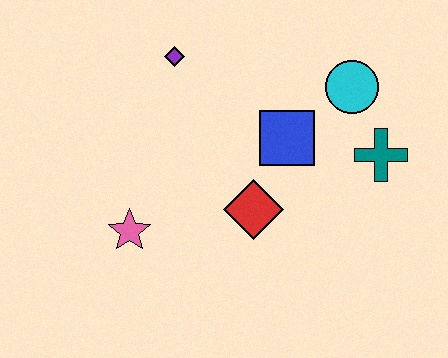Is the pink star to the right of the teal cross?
No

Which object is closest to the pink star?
The red diamond is closest to the pink star.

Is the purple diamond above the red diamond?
Yes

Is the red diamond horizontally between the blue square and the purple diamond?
Yes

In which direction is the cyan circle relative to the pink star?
The cyan circle is to the right of the pink star.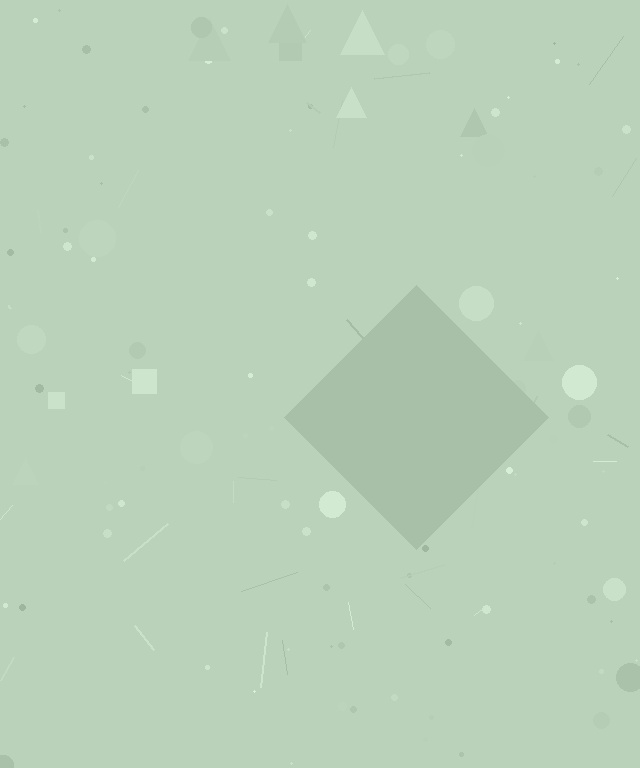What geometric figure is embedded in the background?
A diamond is embedded in the background.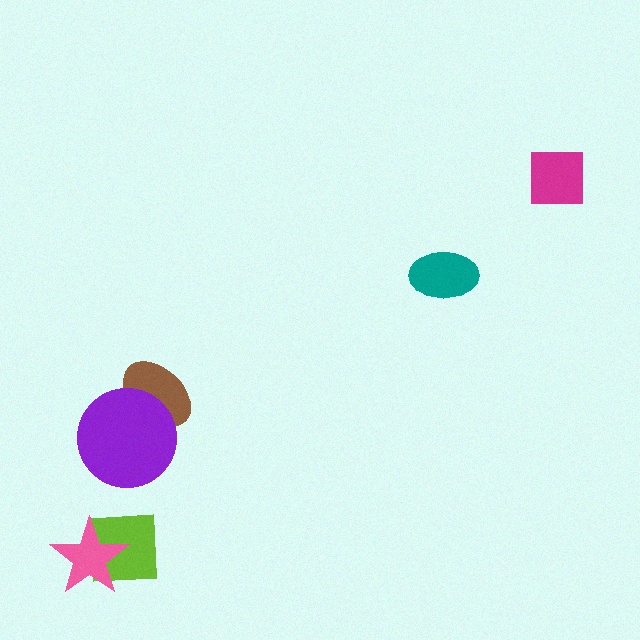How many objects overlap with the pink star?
1 object overlaps with the pink star.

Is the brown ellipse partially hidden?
Yes, it is partially covered by another shape.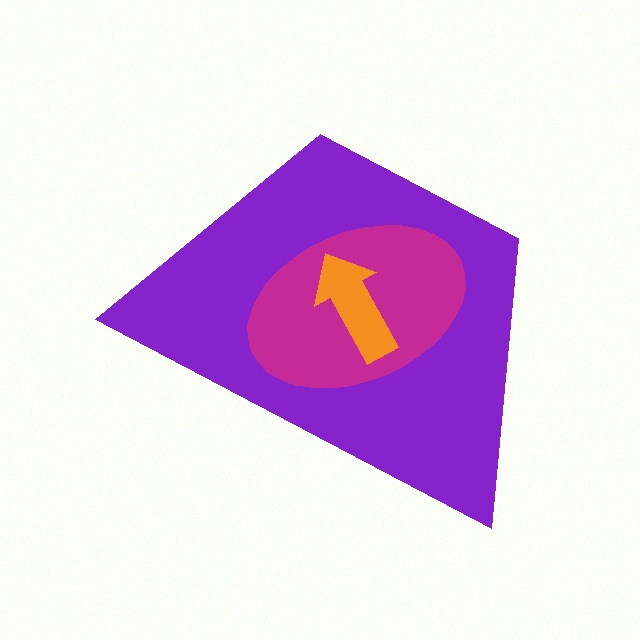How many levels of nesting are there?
3.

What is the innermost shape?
The orange arrow.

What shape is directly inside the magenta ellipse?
The orange arrow.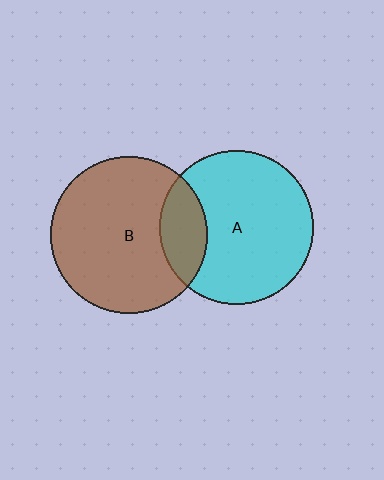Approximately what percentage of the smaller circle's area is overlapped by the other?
Approximately 20%.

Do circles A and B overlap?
Yes.